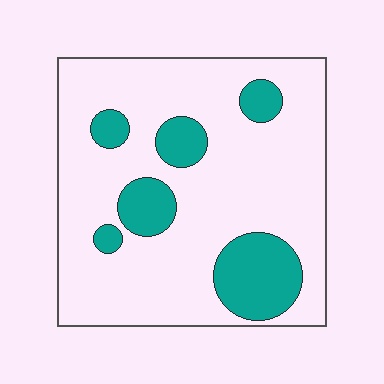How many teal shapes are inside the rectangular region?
6.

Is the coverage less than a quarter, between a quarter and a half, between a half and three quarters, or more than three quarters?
Less than a quarter.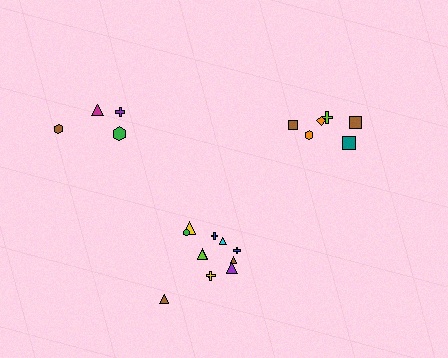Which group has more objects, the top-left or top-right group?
The top-right group.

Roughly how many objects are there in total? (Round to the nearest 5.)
Roughly 20 objects in total.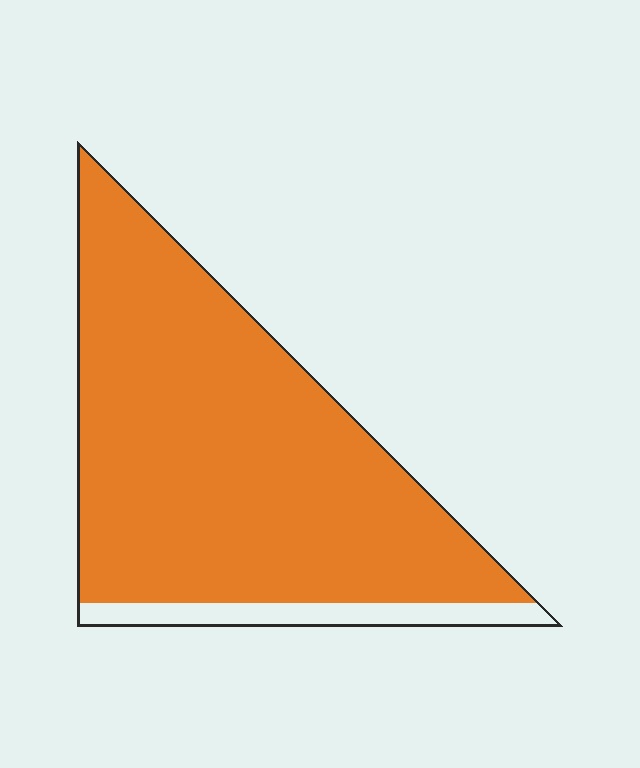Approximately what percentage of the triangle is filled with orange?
Approximately 90%.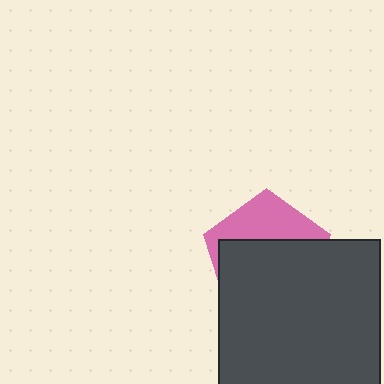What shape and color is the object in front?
The object in front is a dark gray rectangle.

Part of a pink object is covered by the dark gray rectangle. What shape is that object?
It is a pentagon.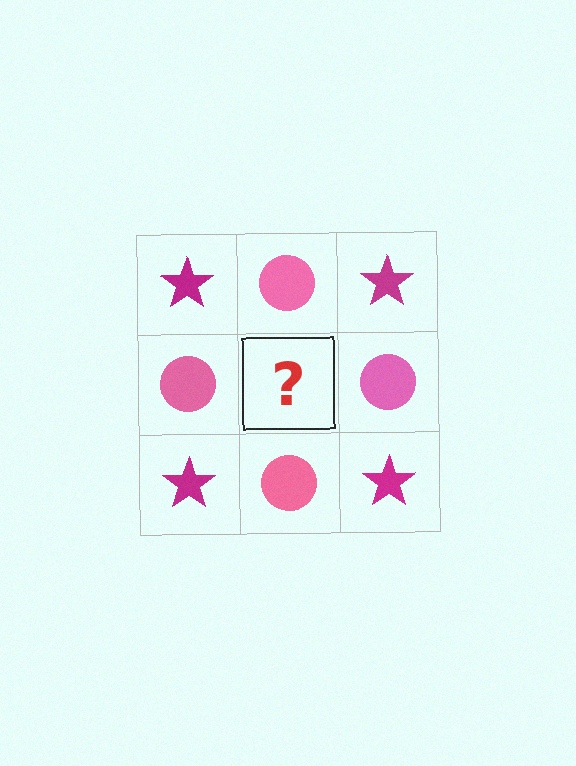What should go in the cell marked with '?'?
The missing cell should contain a magenta star.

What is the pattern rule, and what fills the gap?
The rule is that it alternates magenta star and pink circle in a checkerboard pattern. The gap should be filled with a magenta star.